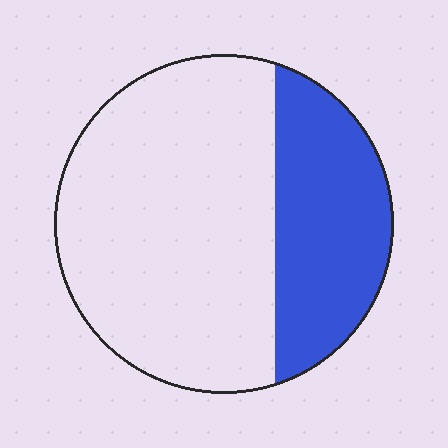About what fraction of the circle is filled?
About one third (1/3).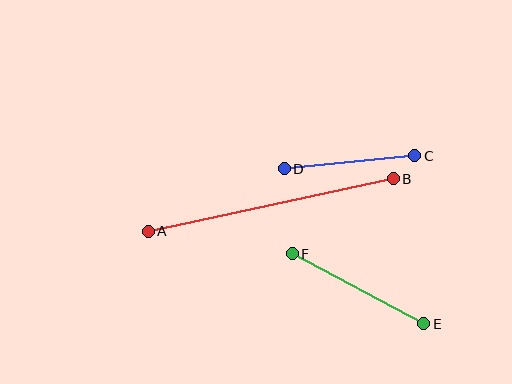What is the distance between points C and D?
The distance is approximately 131 pixels.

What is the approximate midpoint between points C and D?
The midpoint is at approximately (350, 162) pixels.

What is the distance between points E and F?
The distance is approximately 149 pixels.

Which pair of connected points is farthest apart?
Points A and B are farthest apart.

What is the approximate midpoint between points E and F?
The midpoint is at approximately (358, 289) pixels.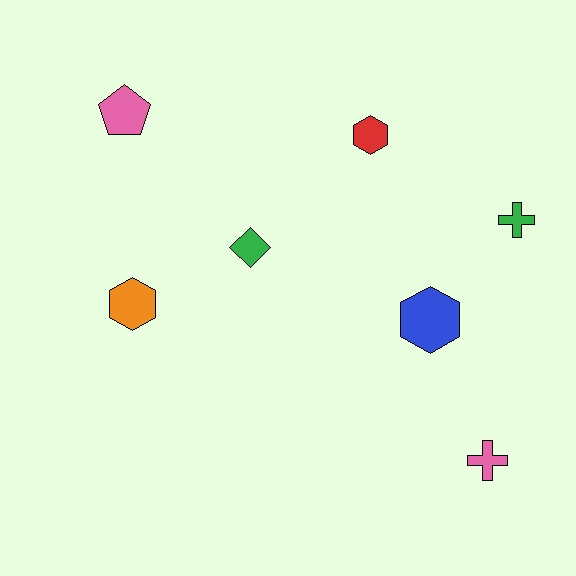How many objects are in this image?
There are 7 objects.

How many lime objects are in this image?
There are no lime objects.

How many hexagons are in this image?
There are 3 hexagons.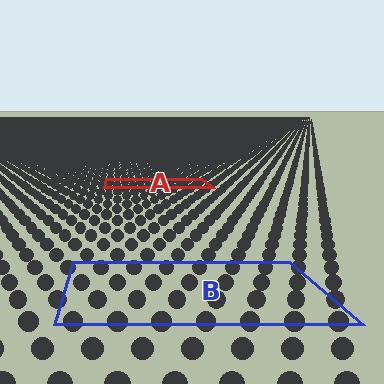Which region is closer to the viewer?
Region B is closer. The texture elements there are larger and more spread out.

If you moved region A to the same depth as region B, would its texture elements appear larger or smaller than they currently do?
They would appear larger. At a closer depth, the same texture elements are projected at a bigger on-screen size.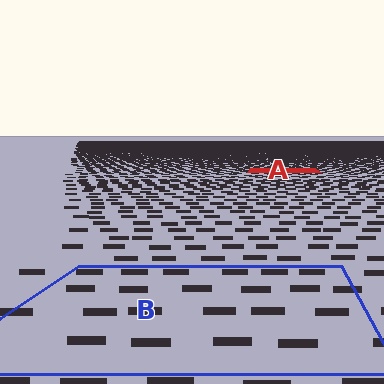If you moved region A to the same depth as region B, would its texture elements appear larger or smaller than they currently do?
They would appear larger. At a closer depth, the same texture elements are projected at a bigger on-screen size.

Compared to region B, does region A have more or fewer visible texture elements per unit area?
Region A has more texture elements per unit area — they are packed more densely because it is farther away.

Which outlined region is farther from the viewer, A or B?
Region A is farther from the viewer — the texture elements inside it appear smaller and more densely packed.